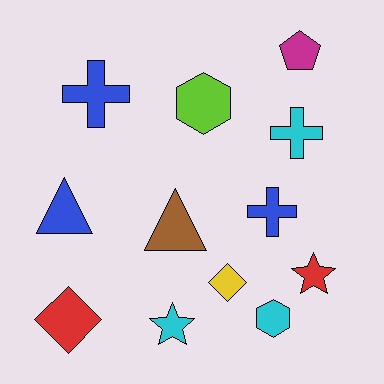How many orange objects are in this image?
There are no orange objects.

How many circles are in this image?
There are no circles.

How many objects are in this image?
There are 12 objects.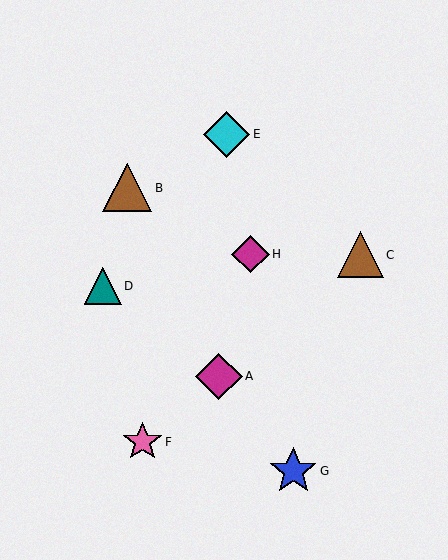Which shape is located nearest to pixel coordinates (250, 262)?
The magenta diamond (labeled H) at (250, 254) is nearest to that location.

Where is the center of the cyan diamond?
The center of the cyan diamond is at (227, 134).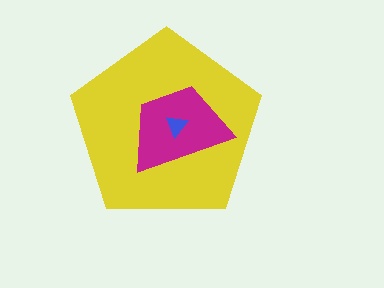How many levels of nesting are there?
3.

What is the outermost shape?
The yellow pentagon.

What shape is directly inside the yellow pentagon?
The magenta trapezoid.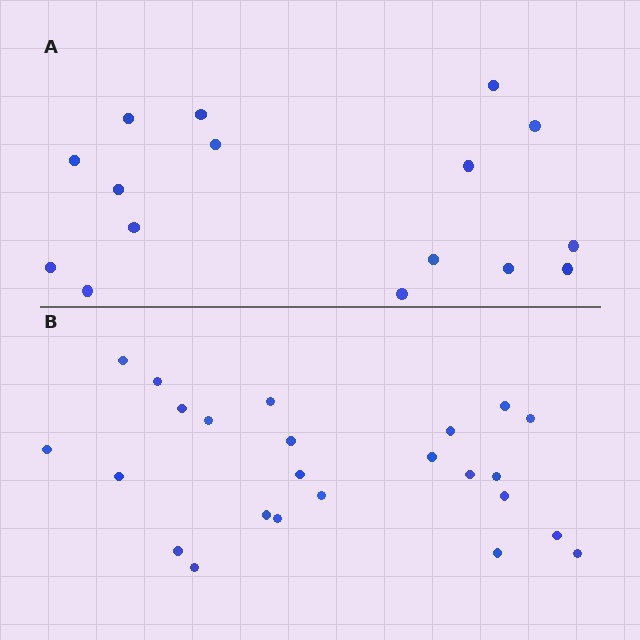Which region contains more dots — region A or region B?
Region B (the bottom region) has more dots.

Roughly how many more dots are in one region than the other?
Region B has roughly 8 or so more dots than region A.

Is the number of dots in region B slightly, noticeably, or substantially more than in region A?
Region B has substantially more. The ratio is roughly 1.5 to 1.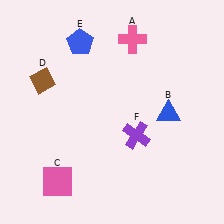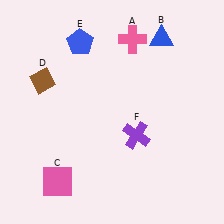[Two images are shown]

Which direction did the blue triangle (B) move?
The blue triangle (B) moved up.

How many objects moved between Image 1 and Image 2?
1 object moved between the two images.